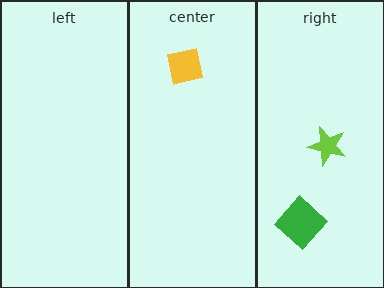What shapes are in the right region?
The lime star, the green diamond.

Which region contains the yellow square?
The center region.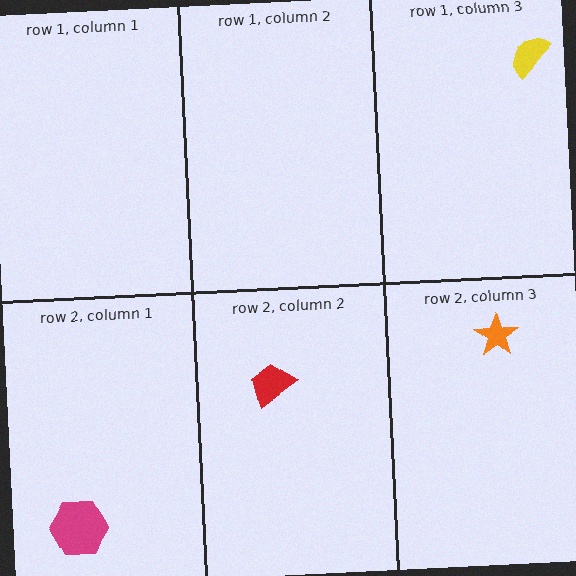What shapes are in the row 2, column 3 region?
The orange star.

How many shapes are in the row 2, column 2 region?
1.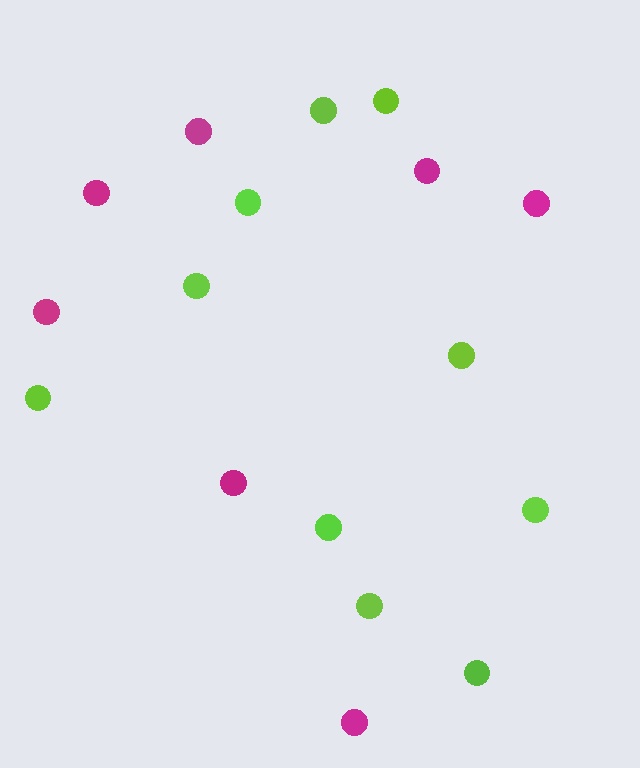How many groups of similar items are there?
There are 2 groups: one group of magenta circles (7) and one group of lime circles (10).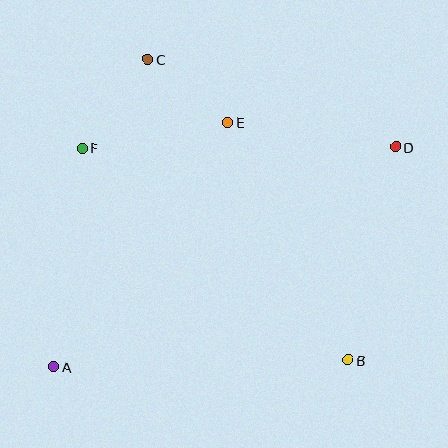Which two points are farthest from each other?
Points A and D are farthest from each other.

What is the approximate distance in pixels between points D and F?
The distance between D and F is approximately 313 pixels.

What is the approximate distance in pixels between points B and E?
The distance between B and E is approximately 266 pixels.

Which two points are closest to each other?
Points C and E are closest to each other.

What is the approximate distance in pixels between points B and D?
The distance between B and D is approximately 218 pixels.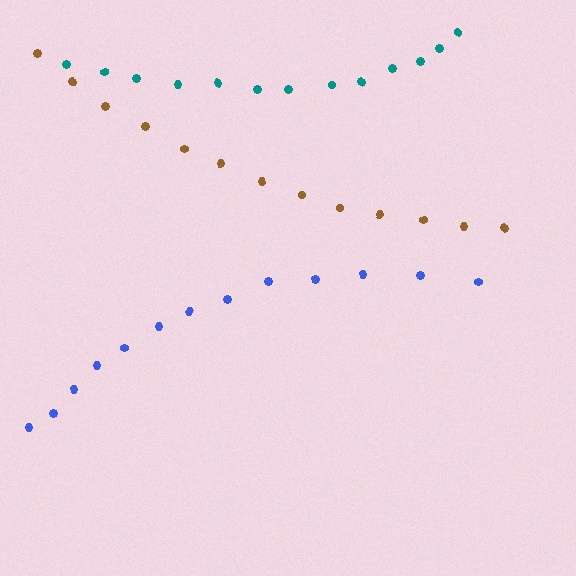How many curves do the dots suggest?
There are 3 distinct paths.